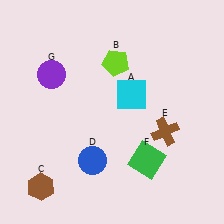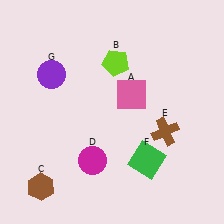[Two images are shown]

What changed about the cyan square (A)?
In Image 1, A is cyan. In Image 2, it changed to pink.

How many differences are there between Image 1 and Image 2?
There are 2 differences between the two images.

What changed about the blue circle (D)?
In Image 1, D is blue. In Image 2, it changed to magenta.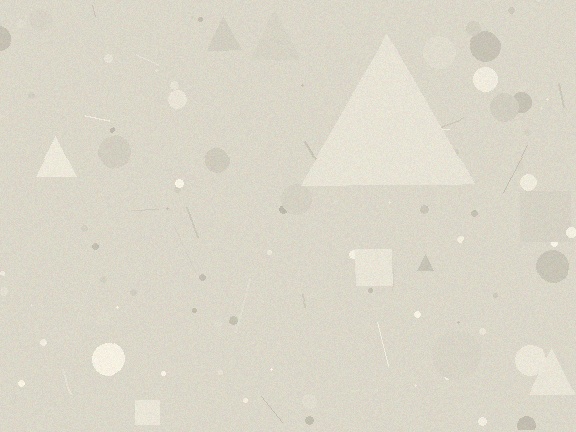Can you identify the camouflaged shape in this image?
The camouflaged shape is a triangle.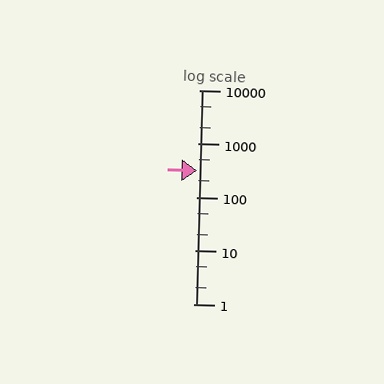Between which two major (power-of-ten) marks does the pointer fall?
The pointer is between 100 and 1000.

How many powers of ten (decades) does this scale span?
The scale spans 4 decades, from 1 to 10000.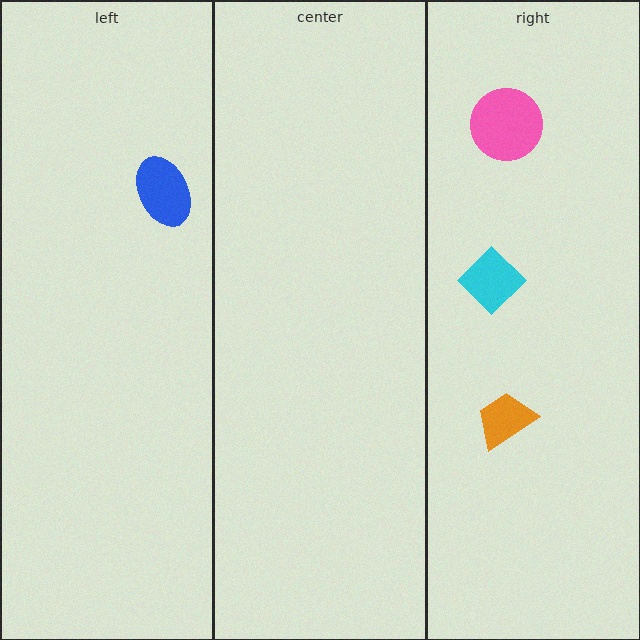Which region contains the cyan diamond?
The right region.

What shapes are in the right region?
The orange trapezoid, the pink circle, the cyan diamond.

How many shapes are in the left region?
1.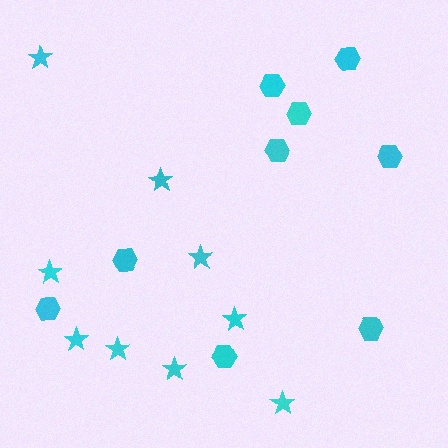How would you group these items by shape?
There are 2 groups: one group of stars (9) and one group of hexagons (9).